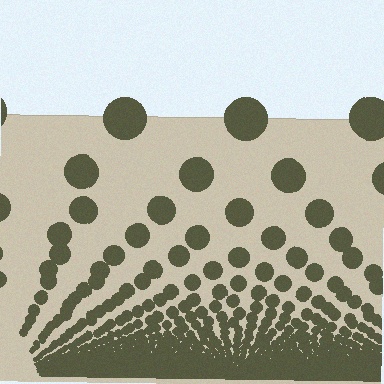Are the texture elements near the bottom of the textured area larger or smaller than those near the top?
Smaller. The gradient is inverted — elements near the bottom are smaller and denser.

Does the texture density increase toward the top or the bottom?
Density increases toward the bottom.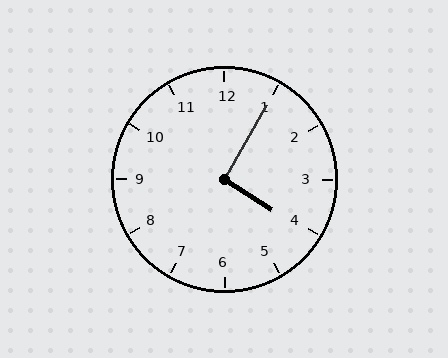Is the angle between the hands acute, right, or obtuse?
It is right.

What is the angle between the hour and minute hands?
Approximately 92 degrees.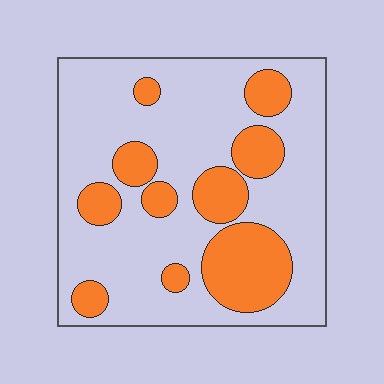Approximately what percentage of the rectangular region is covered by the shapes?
Approximately 25%.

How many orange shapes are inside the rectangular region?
10.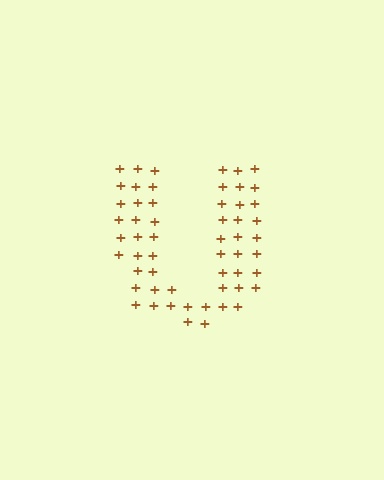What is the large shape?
The large shape is the letter U.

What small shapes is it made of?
It is made of small plus signs.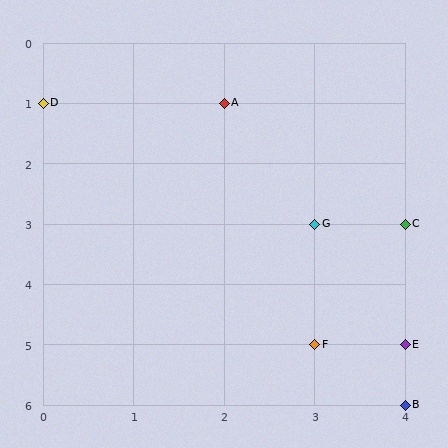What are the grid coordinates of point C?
Point C is at grid coordinates (4, 3).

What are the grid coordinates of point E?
Point E is at grid coordinates (4, 5).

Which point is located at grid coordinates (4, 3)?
Point C is at (4, 3).